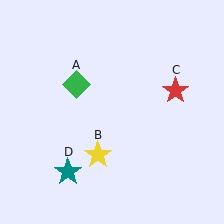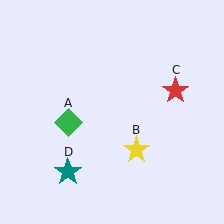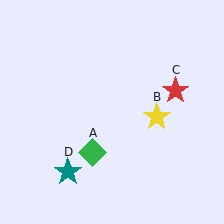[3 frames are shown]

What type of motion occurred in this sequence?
The green diamond (object A), yellow star (object B) rotated counterclockwise around the center of the scene.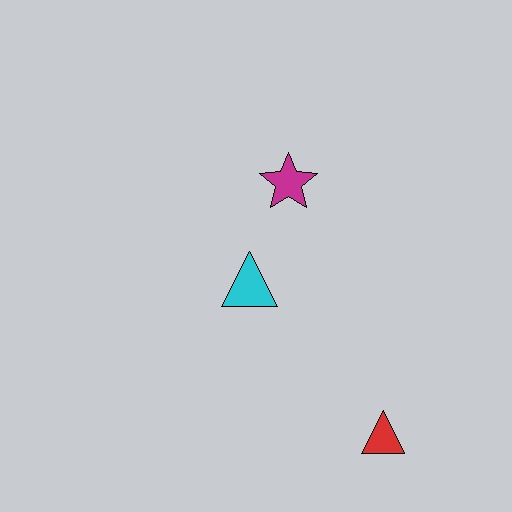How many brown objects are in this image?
There are no brown objects.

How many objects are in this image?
There are 3 objects.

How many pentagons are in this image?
There are no pentagons.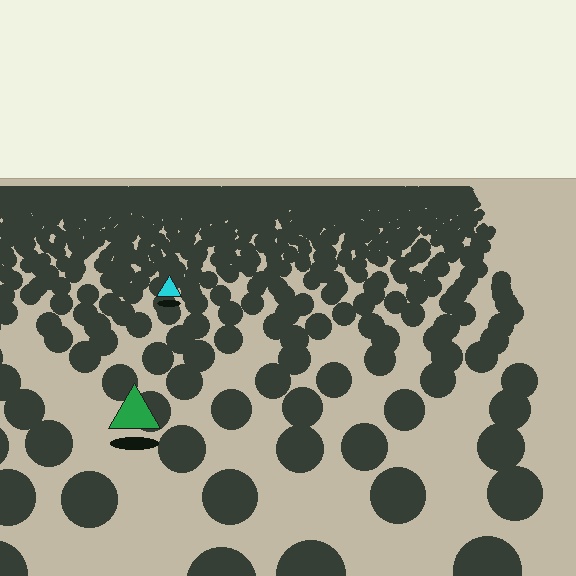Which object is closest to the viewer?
The green triangle is closest. The texture marks near it are larger and more spread out.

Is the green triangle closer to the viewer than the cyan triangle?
Yes. The green triangle is closer — you can tell from the texture gradient: the ground texture is coarser near it.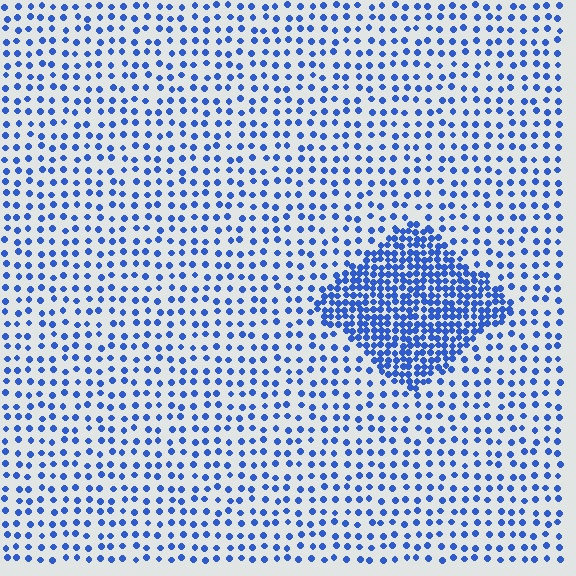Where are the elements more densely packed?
The elements are more densely packed inside the diamond boundary.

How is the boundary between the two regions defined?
The boundary is defined by a change in element density (approximately 2.7x ratio). All elements are the same color, size, and shape.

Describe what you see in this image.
The image contains small blue elements arranged at two different densities. A diamond-shaped region is visible where the elements are more densely packed than the surrounding area.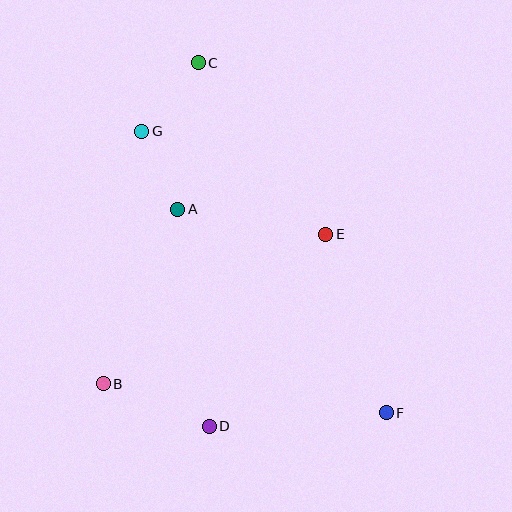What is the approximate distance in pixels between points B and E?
The distance between B and E is approximately 268 pixels.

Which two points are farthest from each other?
Points C and F are farthest from each other.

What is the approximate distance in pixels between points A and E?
The distance between A and E is approximately 151 pixels.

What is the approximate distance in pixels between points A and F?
The distance between A and F is approximately 292 pixels.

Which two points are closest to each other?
Points A and G are closest to each other.